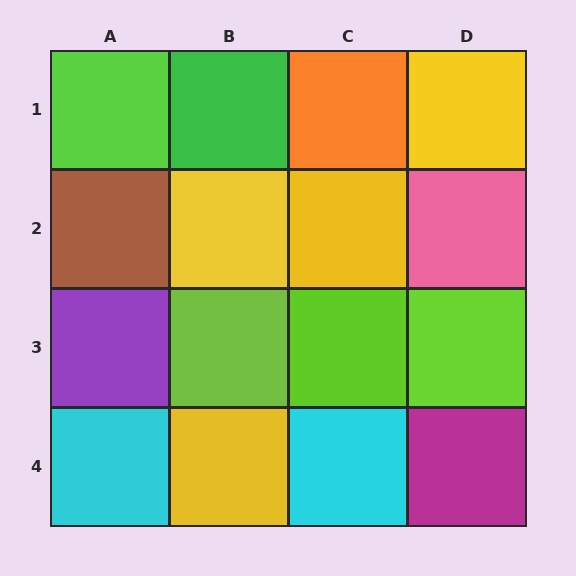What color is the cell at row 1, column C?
Orange.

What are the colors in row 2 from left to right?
Brown, yellow, yellow, pink.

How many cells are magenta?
1 cell is magenta.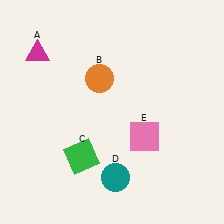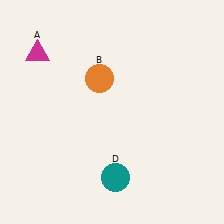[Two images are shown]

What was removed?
The green square (C), the pink square (E) were removed in Image 2.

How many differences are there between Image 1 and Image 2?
There are 2 differences between the two images.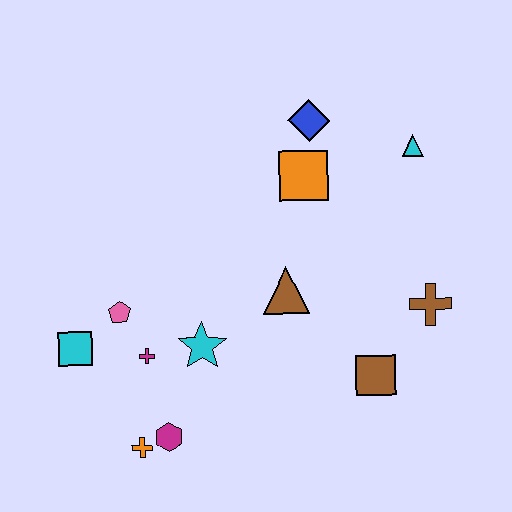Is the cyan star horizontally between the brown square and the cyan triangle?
No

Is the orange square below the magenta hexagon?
No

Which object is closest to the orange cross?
The magenta hexagon is closest to the orange cross.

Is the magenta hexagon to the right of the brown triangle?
No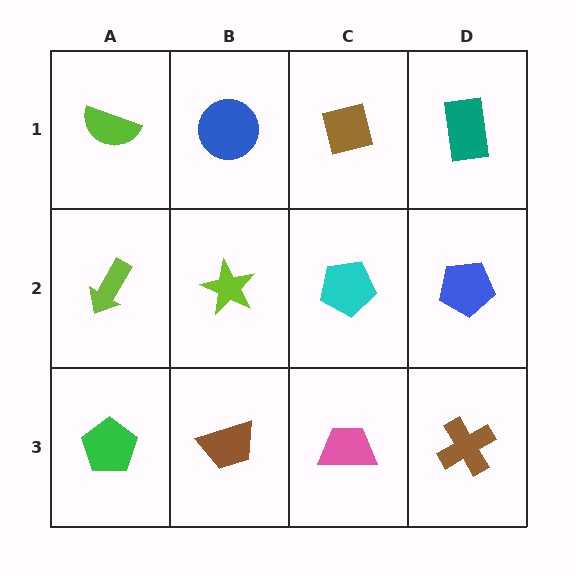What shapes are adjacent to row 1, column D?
A blue pentagon (row 2, column D), a brown square (row 1, column C).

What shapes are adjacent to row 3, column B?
A lime star (row 2, column B), a green pentagon (row 3, column A), a pink trapezoid (row 3, column C).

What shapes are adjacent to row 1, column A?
A lime arrow (row 2, column A), a blue circle (row 1, column B).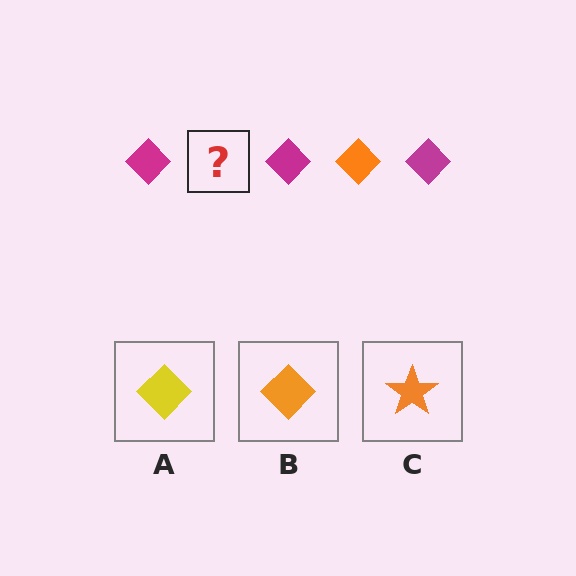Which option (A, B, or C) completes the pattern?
B.